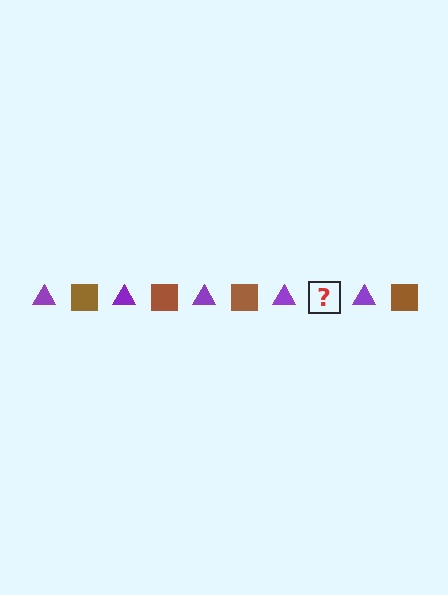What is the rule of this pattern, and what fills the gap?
The rule is that the pattern alternates between purple triangle and brown square. The gap should be filled with a brown square.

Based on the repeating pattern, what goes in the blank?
The blank should be a brown square.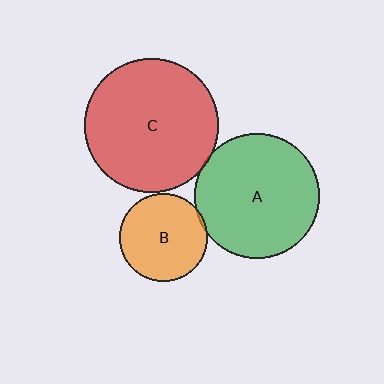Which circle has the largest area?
Circle C (red).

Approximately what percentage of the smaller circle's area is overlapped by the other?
Approximately 5%.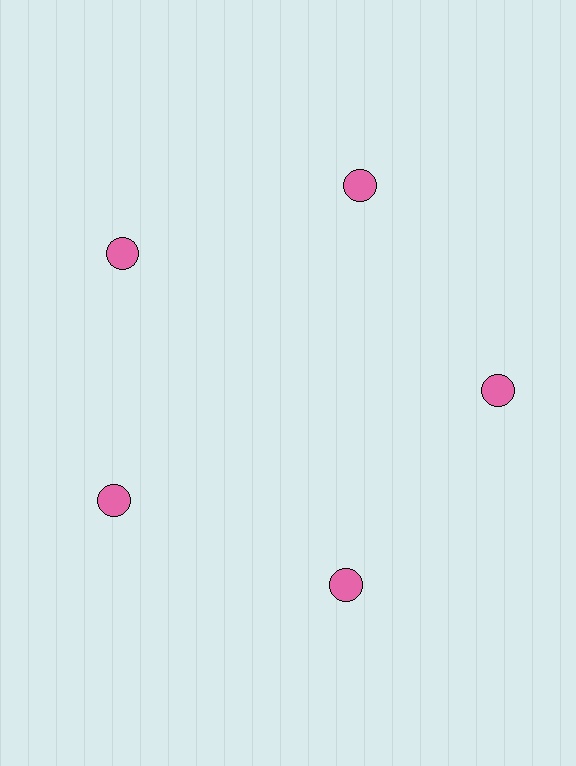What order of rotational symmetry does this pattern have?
This pattern has 5-fold rotational symmetry.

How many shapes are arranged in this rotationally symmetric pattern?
There are 5 shapes, arranged in 5 groups of 1.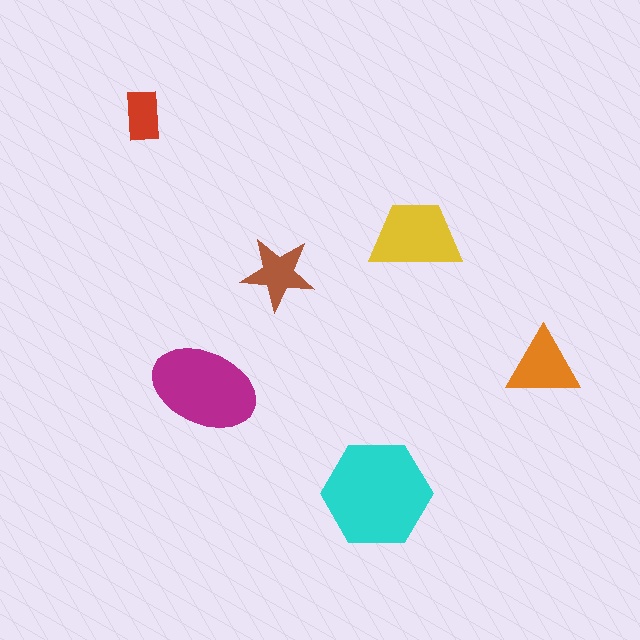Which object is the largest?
The cyan hexagon.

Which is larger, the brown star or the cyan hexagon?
The cyan hexagon.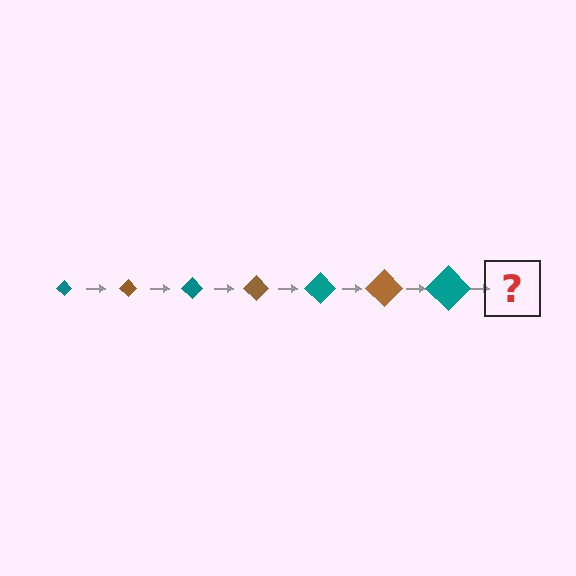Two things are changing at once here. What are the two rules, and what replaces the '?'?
The two rules are that the diamond grows larger each step and the color cycles through teal and brown. The '?' should be a brown diamond, larger than the previous one.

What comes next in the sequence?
The next element should be a brown diamond, larger than the previous one.